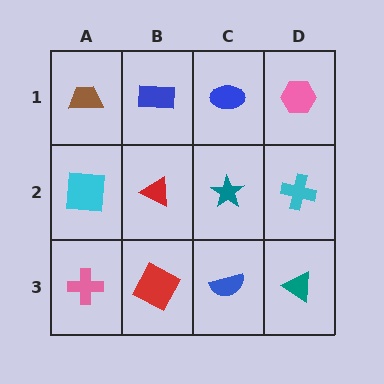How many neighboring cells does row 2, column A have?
3.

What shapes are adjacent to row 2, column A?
A brown trapezoid (row 1, column A), a pink cross (row 3, column A), a red triangle (row 2, column B).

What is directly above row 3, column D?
A cyan cross.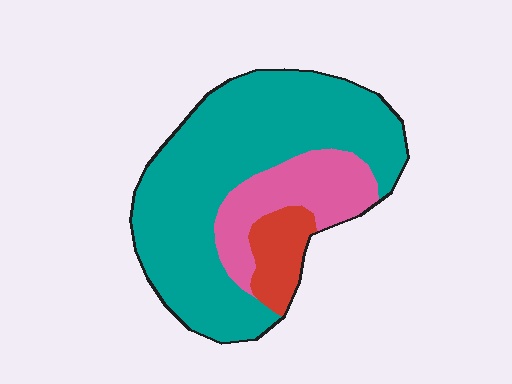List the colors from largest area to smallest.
From largest to smallest: teal, pink, red.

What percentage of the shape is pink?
Pink takes up less than a quarter of the shape.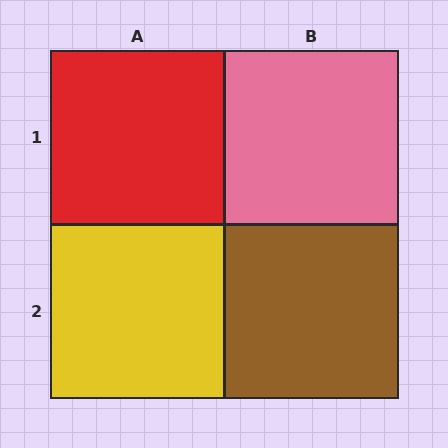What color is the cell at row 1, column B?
Pink.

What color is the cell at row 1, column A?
Red.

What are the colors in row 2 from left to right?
Yellow, brown.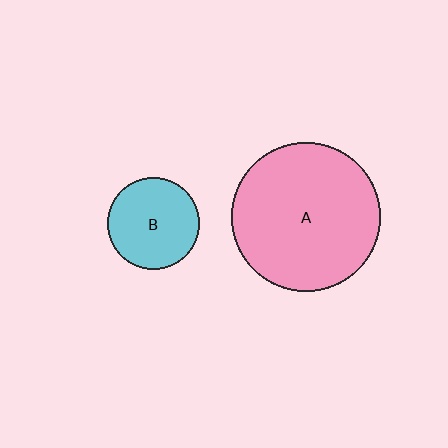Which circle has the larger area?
Circle A (pink).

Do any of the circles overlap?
No, none of the circles overlap.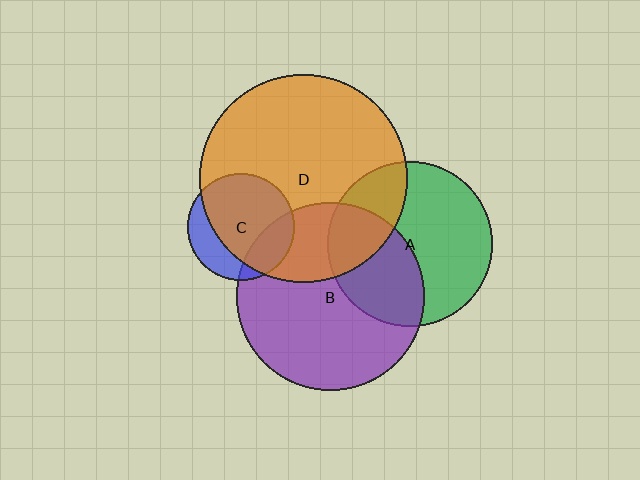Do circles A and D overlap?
Yes.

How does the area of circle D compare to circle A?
Approximately 1.6 times.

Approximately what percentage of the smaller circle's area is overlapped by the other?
Approximately 25%.